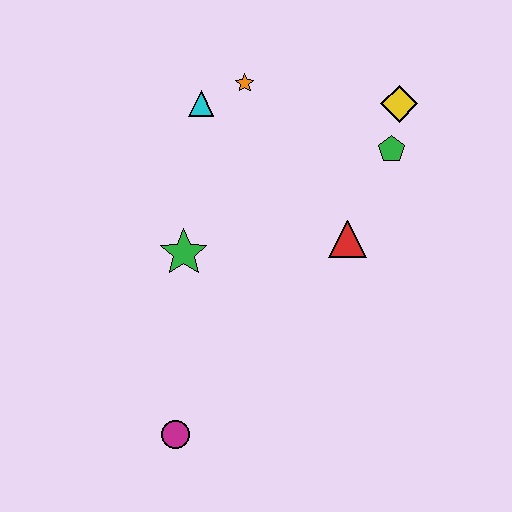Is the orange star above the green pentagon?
Yes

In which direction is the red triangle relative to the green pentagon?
The red triangle is below the green pentagon.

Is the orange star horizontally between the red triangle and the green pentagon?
No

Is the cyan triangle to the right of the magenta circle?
Yes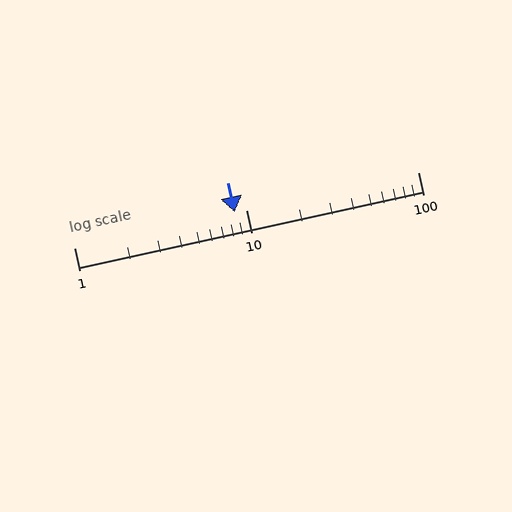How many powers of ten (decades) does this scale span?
The scale spans 2 decades, from 1 to 100.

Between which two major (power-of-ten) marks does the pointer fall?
The pointer is between 1 and 10.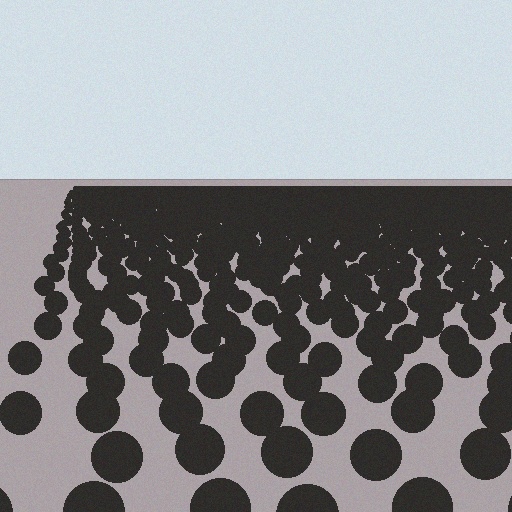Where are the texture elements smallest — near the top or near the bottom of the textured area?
Near the top.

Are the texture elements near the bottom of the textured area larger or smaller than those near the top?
Larger. Near the bottom, elements are closer to the viewer and appear at a bigger on-screen size.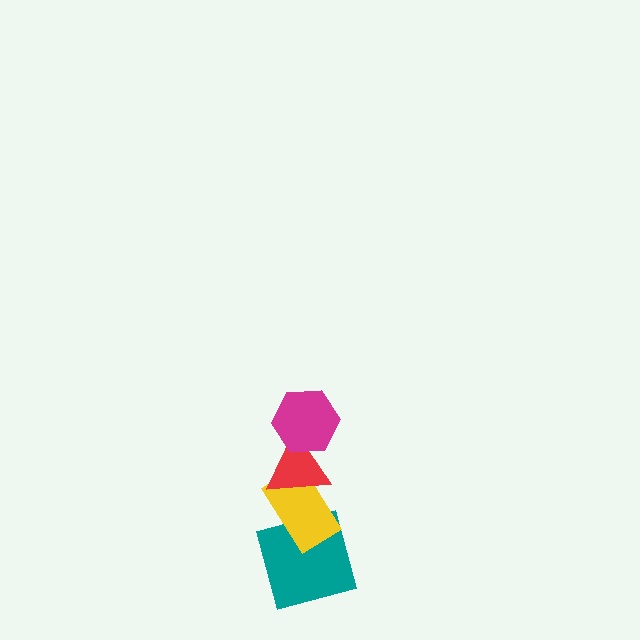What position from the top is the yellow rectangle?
The yellow rectangle is 3rd from the top.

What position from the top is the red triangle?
The red triangle is 2nd from the top.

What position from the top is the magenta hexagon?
The magenta hexagon is 1st from the top.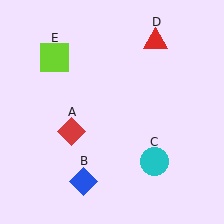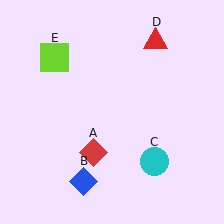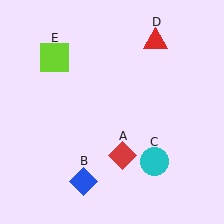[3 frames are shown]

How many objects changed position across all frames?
1 object changed position: red diamond (object A).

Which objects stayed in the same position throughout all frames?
Blue diamond (object B) and cyan circle (object C) and red triangle (object D) and lime square (object E) remained stationary.